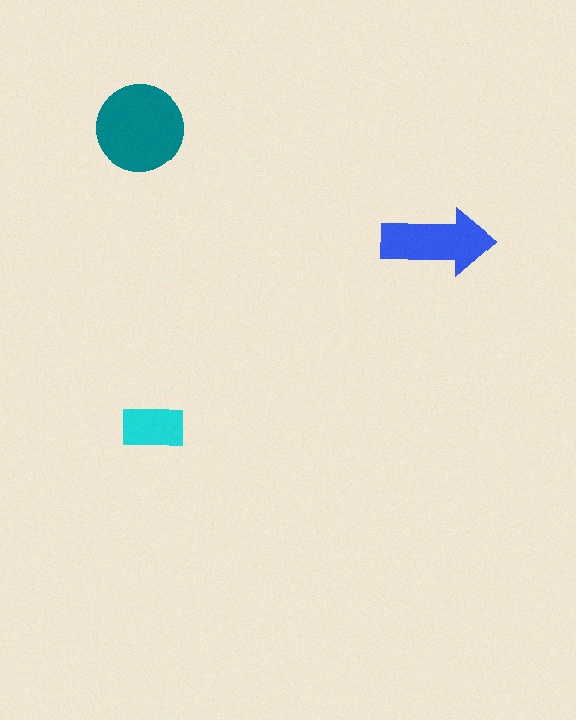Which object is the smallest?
The cyan rectangle.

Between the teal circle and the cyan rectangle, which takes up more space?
The teal circle.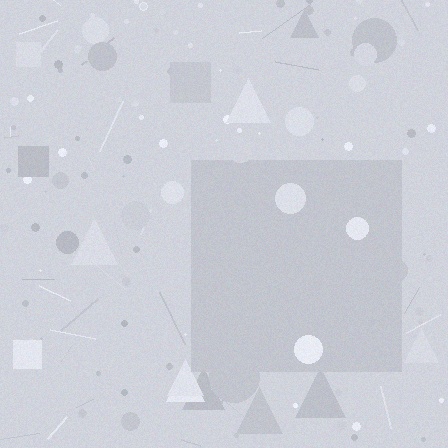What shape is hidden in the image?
A square is hidden in the image.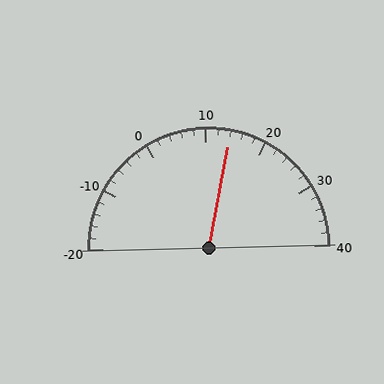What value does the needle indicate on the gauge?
The needle indicates approximately 14.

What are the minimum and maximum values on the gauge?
The gauge ranges from -20 to 40.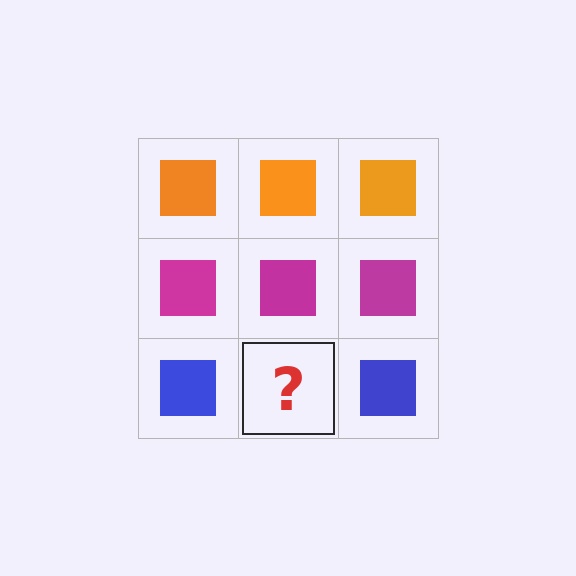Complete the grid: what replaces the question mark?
The question mark should be replaced with a blue square.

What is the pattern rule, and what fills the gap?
The rule is that each row has a consistent color. The gap should be filled with a blue square.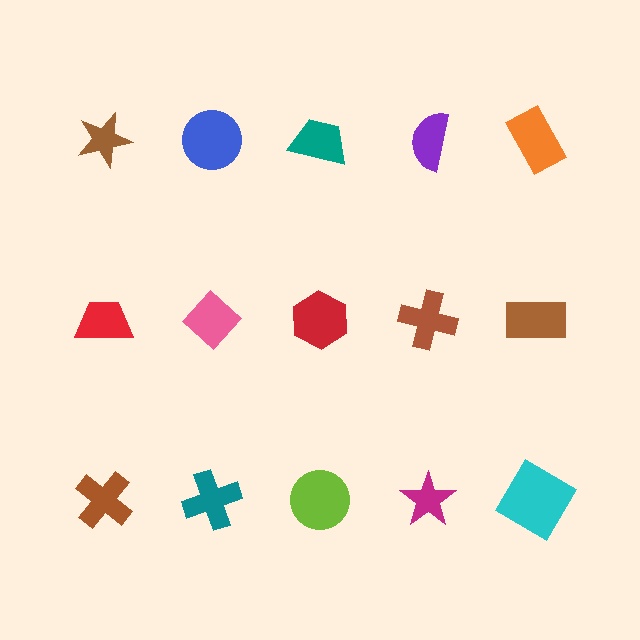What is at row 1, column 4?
A purple semicircle.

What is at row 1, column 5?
An orange rectangle.